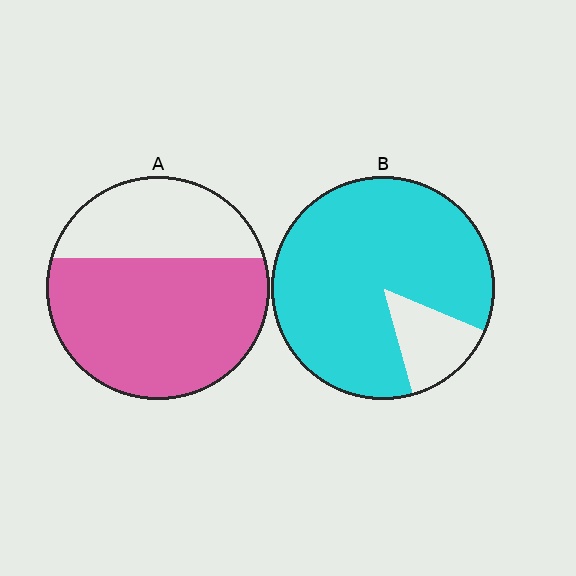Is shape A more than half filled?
Yes.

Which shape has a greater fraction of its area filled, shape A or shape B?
Shape B.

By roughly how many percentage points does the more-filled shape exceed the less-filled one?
By roughly 20 percentage points (B over A).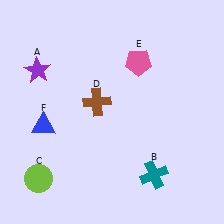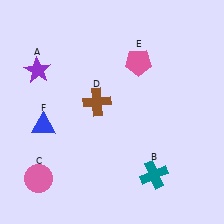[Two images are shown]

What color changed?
The circle (C) changed from lime in Image 1 to pink in Image 2.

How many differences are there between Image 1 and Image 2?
There is 1 difference between the two images.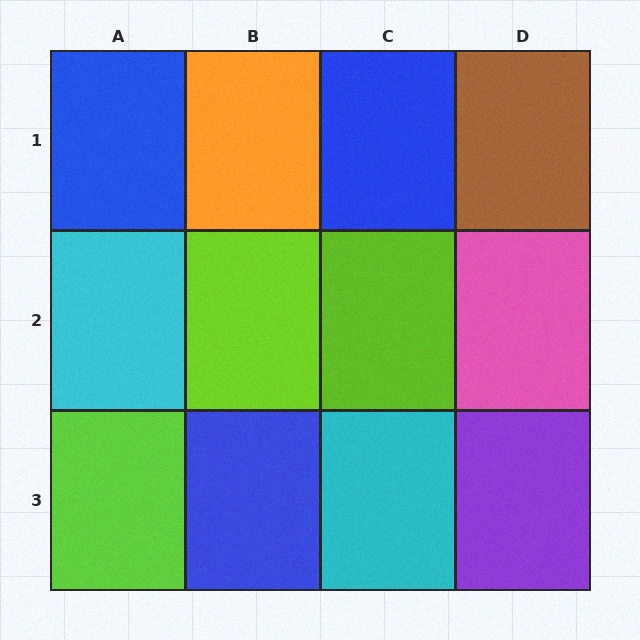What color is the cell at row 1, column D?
Brown.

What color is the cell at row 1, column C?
Blue.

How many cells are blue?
3 cells are blue.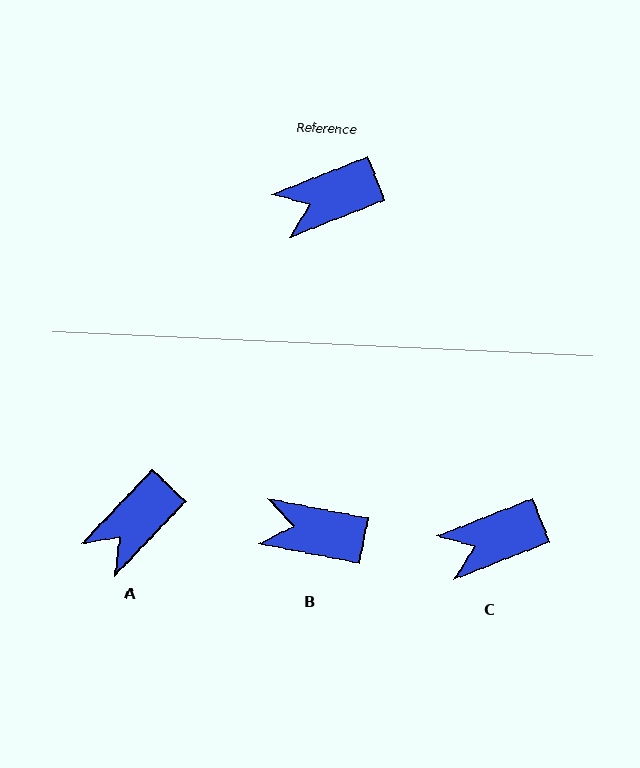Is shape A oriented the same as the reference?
No, it is off by about 25 degrees.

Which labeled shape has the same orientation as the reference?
C.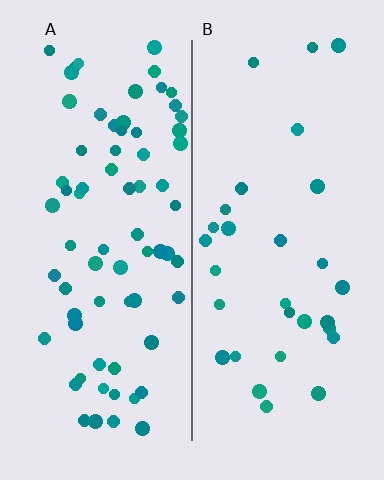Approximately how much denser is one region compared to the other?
Approximately 2.3× — region A over region B.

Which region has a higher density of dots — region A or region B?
A (the left).